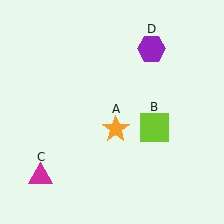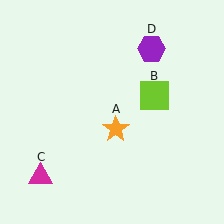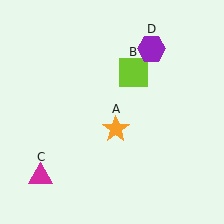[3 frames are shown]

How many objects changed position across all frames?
1 object changed position: lime square (object B).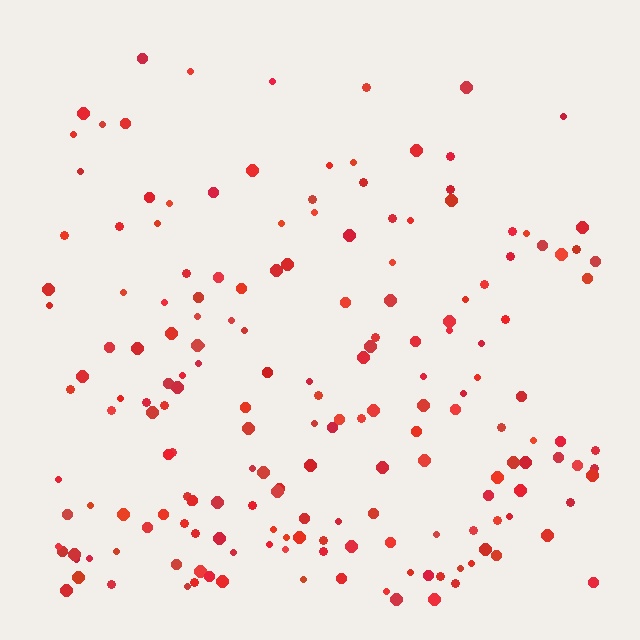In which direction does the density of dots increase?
From top to bottom, with the bottom side densest.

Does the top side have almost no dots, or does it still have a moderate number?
Still a moderate number, just noticeably fewer than the bottom.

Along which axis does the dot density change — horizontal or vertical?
Vertical.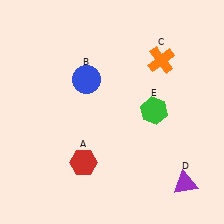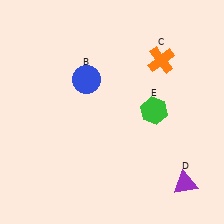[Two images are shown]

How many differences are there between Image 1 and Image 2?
There is 1 difference between the two images.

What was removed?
The red hexagon (A) was removed in Image 2.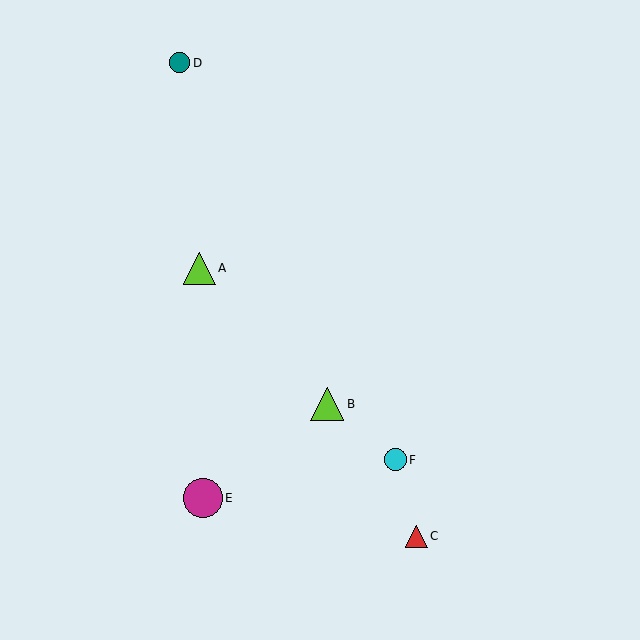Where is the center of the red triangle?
The center of the red triangle is at (416, 536).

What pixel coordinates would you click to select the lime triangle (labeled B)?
Click at (327, 404) to select the lime triangle B.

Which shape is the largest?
The magenta circle (labeled E) is the largest.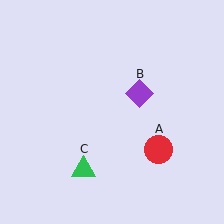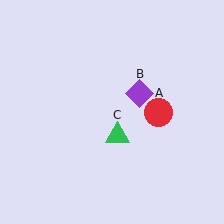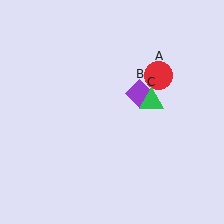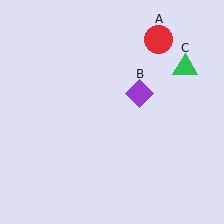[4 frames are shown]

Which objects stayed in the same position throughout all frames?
Purple diamond (object B) remained stationary.